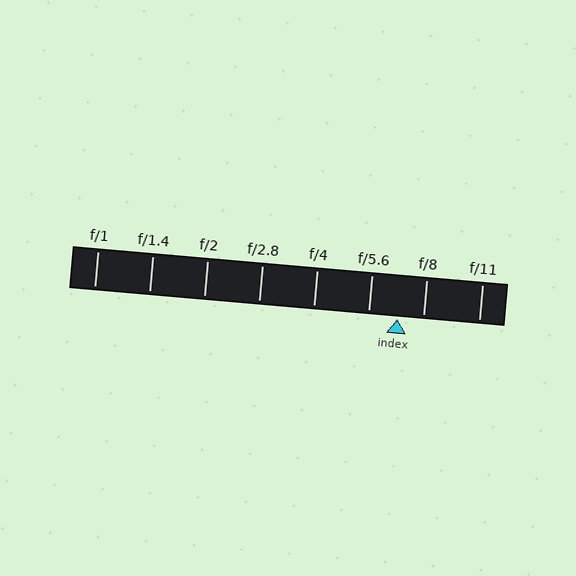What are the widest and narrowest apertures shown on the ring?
The widest aperture shown is f/1 and the narrowest is f/11.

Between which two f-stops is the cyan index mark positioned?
The index mark is between f/5.6 and f/8.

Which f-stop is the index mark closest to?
The index mark is closest to f/8.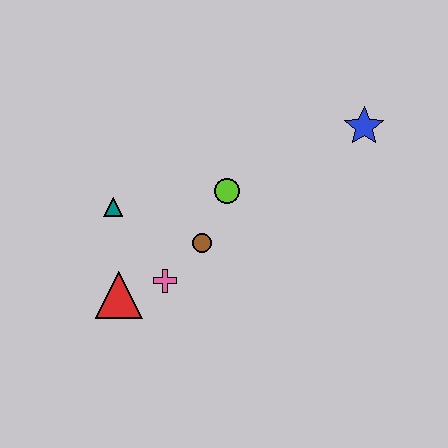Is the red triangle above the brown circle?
No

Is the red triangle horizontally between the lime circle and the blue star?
No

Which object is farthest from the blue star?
The red triangle is farthest from the blue star.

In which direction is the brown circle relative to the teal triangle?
The brown circle is to the right of the teal triangle.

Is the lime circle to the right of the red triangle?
Yes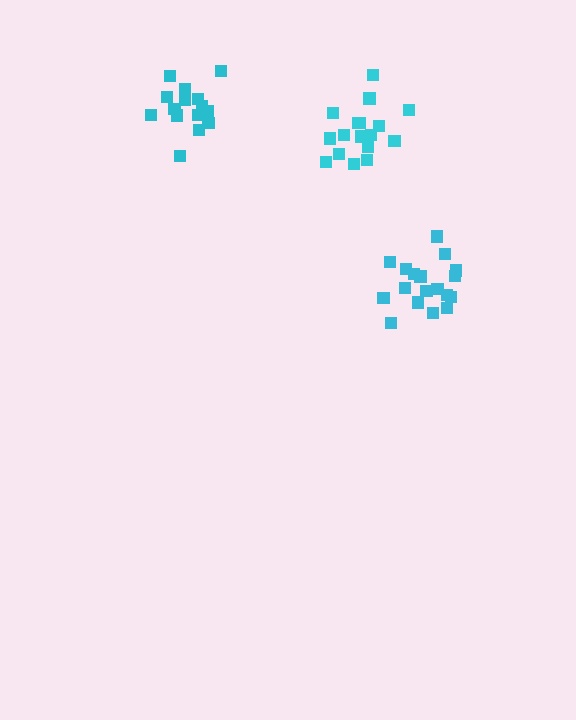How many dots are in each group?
Group 1: 18 dots, Group 2: 16 dots, Group 3: 18 dots (52 total).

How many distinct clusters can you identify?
There are 3 distinct clusters.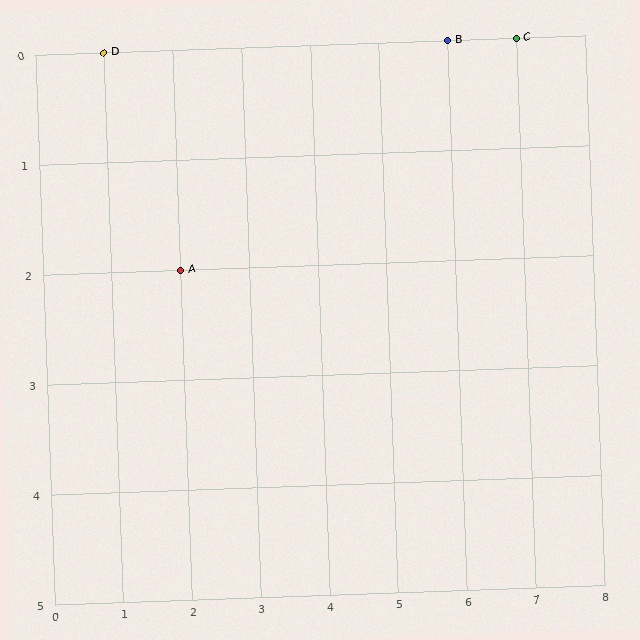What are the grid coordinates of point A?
Point A is at grid coordinates (2, 2).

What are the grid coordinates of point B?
Point B is at grid coordinates (6, 0).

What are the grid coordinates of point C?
Point C is at grid coordinates (7, 0).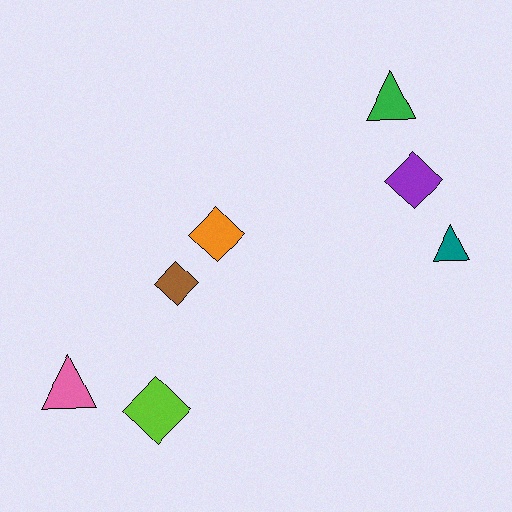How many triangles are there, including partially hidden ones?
There are 3 triangles.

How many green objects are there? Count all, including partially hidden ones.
There is 1 green object.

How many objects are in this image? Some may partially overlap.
There are 7 objects.